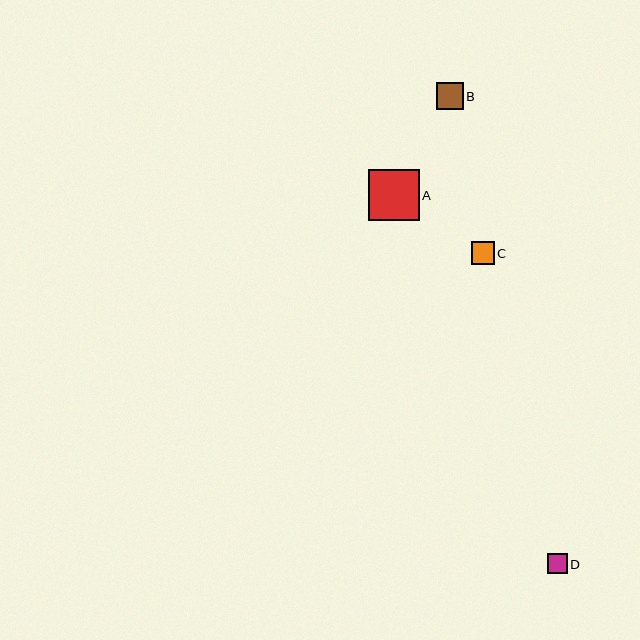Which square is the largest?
Square A is the largest with a size of approximately 51 pixels.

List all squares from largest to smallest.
From largest to smallest: A, B, C, D.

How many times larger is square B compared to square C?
Square B is approximately 1.2 times the size of square C.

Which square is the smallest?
Square D is the smallest with a size of approximately 20 pixels.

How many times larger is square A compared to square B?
Square A is approximately 1.9 times the size of square B.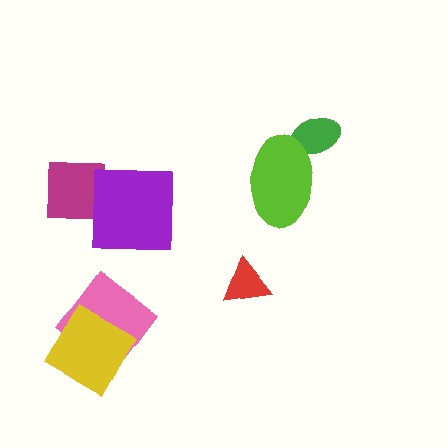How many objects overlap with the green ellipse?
1 object overlaps with the green ellipse.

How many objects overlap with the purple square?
0 objects overlap with the purple square.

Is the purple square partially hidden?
No, no other shape covers it.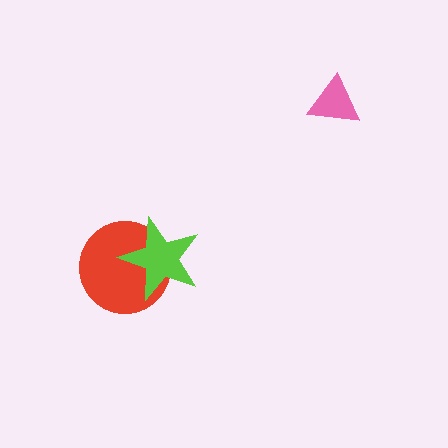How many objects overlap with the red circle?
1 object overlaps with the red circle.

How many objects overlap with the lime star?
1 object overlaps with the lime star.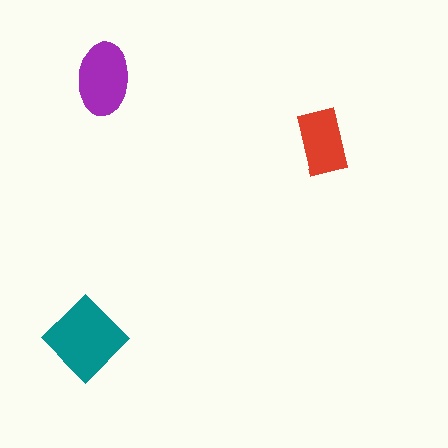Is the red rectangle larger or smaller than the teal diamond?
Smaller.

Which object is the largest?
The teal diamond.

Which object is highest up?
The purple ellipse is topmost.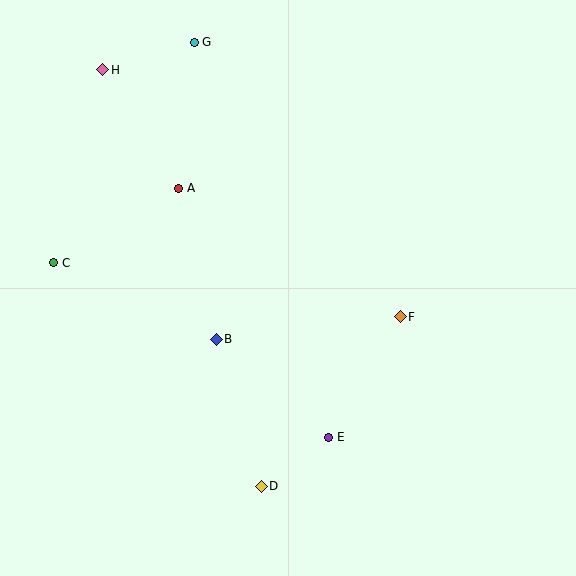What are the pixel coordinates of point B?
Point B is at (216, 339).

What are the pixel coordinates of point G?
Point G is at (194, 42).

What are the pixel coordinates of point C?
Point C is at (54, 263).